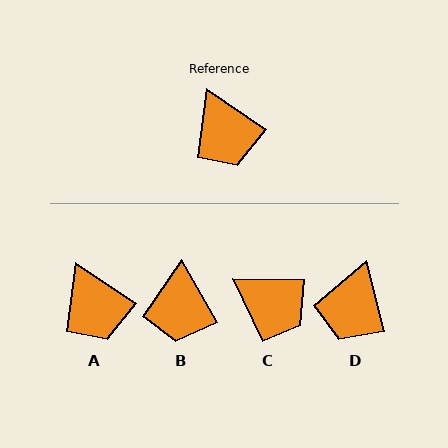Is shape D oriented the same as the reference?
No, it is off by about 42 degrees.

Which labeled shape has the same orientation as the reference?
A.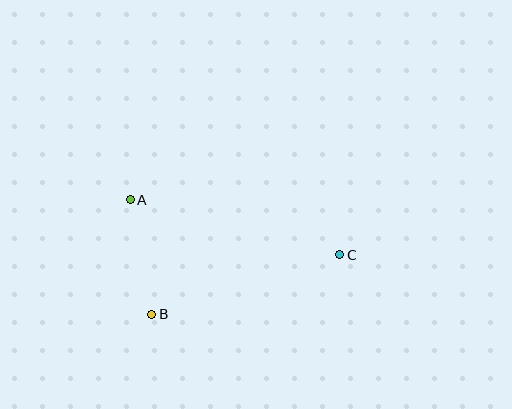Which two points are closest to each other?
Points A and B are closest to each other.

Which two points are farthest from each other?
Points A and C are farthest from each other.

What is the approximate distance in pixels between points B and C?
The distance between B and C is approximately 197 pixels.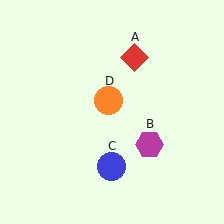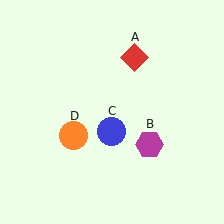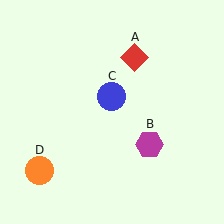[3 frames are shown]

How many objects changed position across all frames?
2 objects changed position: blue circle (object C), orange circle (object D).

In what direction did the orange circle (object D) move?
The orange circle (object D) moved down and to the left.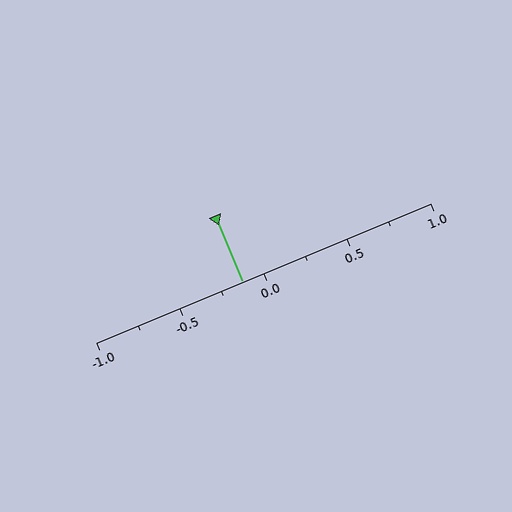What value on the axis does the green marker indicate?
The marker indicates approximately -0.12.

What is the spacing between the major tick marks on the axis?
The major ticks are spaced 0.5 apart.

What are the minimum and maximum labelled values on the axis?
The axis runs from -1.0 to 1.0.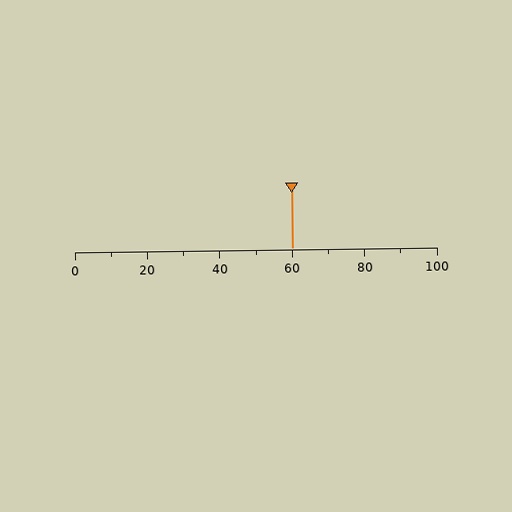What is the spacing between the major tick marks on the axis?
The major ticks are spaced 20 apart.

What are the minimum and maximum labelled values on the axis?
The axis runs from 0 to 100.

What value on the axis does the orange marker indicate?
The marker indicates approximately 60.